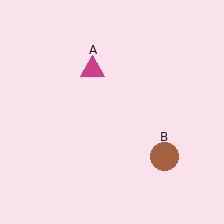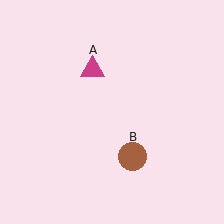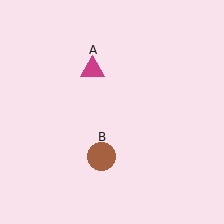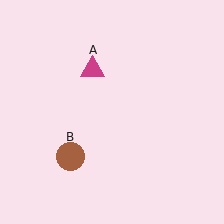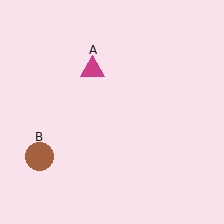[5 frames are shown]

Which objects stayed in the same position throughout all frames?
Magenta triangle (object A) remained stationary.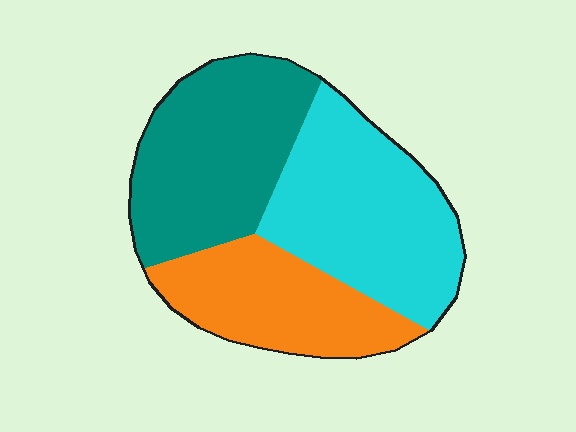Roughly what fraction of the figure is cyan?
Cyan takes up about three eighths (3/8) of the figure.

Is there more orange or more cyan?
Cyan.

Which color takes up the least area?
Orange, at roughly 25%.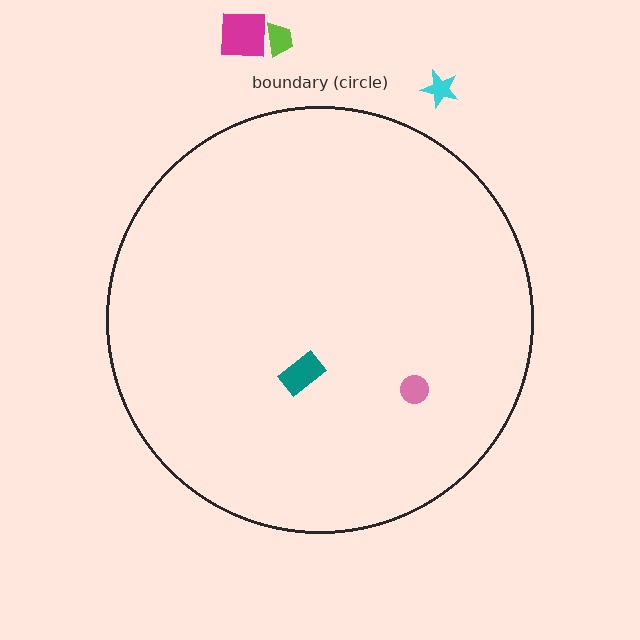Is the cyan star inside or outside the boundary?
Outside.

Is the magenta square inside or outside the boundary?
Outside.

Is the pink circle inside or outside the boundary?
Inside.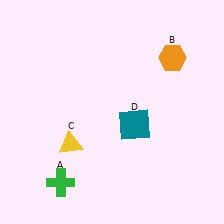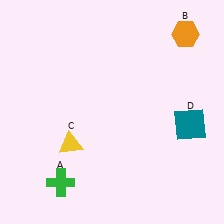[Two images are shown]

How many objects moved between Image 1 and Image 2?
2 objects moved between the two images.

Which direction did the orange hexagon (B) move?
The orange hexagon (B) moved up.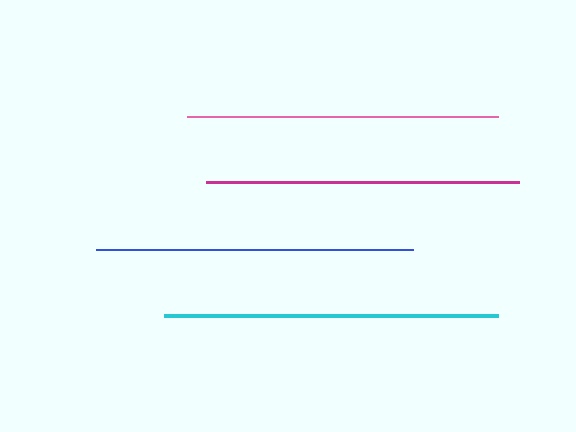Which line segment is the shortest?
The pink line is the shortest at approximately 311 pixels.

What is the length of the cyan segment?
The cyan segment is approximately 334 pixels long.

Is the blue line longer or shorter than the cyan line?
The cyan line is longer than the blue line.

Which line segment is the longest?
The cyan line is the longest at approximately 334 pixels.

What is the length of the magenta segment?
The magenta segment is approximately 312 pixels long.